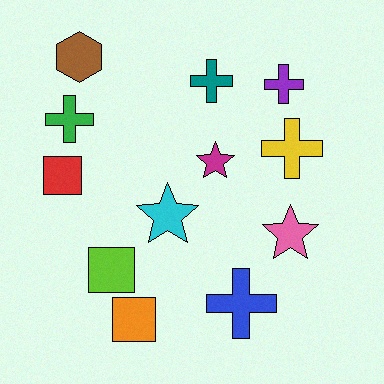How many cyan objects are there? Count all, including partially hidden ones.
There is 1 cyan object.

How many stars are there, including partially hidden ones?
There are 3 stars.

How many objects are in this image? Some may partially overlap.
There are 12 objects.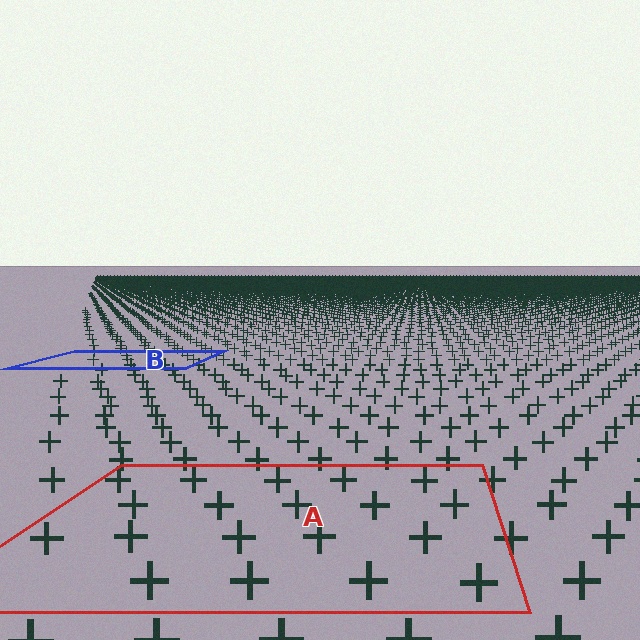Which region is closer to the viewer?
Region A is closer. The texture elements there are larger and more spread out.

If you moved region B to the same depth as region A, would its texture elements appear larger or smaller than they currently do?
They would appear larger. At a closer depth, the same texture elements are projected at a bigger on-screen size.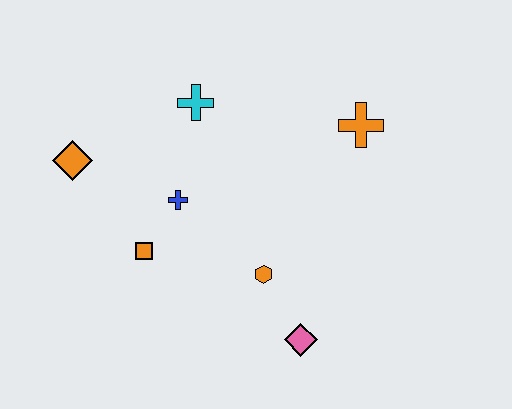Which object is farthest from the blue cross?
The orange cross is farthest from the blue cross.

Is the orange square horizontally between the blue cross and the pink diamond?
No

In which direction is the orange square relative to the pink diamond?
The orange square is to the left of the pink diamond.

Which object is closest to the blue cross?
The orange square is closest to the blue cross.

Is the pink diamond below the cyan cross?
Yes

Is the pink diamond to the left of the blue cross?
No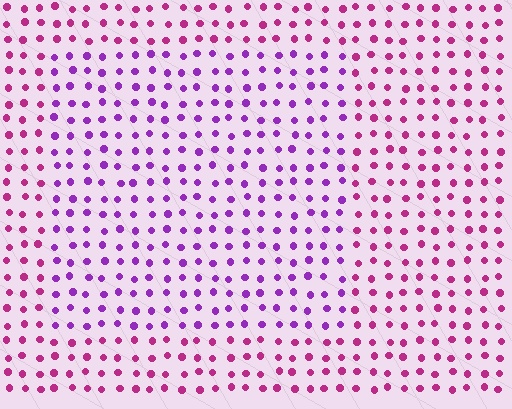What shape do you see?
I see a rectangle.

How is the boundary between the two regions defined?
The boundary is defined purely by a slight shift in hue (about 37 degrees). Spacing, size, and orientation are identical on both sides.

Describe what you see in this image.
The image is filled with small magenta elements in a uniform arrangement. A rectangle-shaped region is visible where the elements are tinted to a slightly different hue, forming a subtle color boundary.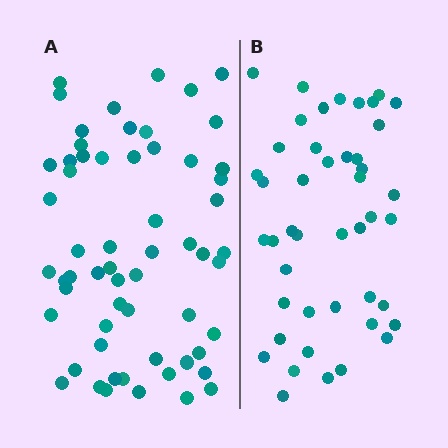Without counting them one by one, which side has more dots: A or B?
Region A (the left region) has more dots.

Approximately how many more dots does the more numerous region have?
Region A has approximately 15 more dots than region B.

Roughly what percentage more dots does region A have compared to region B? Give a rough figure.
About 35% more.